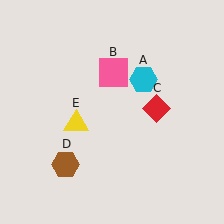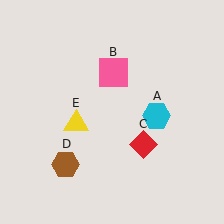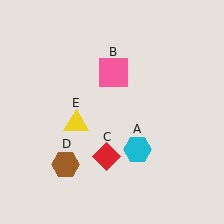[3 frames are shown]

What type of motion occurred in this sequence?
The cyan hexagon (object A), red diamond (object C) rotated clockwise around the center of the scene.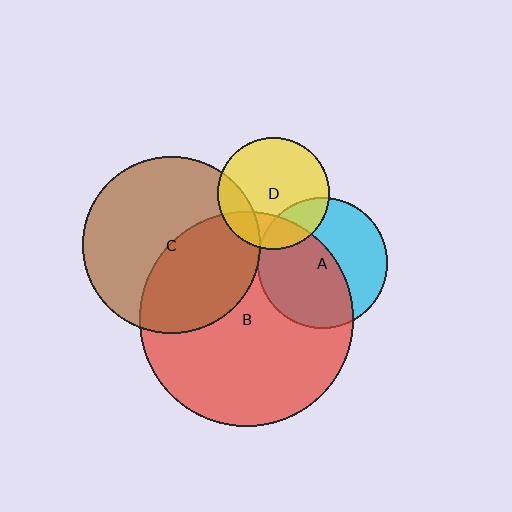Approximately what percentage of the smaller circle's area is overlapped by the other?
Approximately 25%.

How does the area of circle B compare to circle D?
Approximately 3.7 times.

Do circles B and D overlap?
Yes.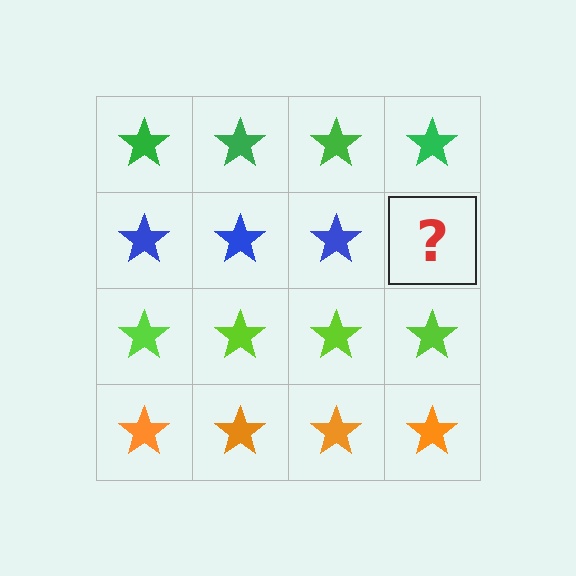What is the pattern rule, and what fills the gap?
The rule is that each row has a consistent color. The gap should be filled with a blue star.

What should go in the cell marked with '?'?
The missing cell should contain a blue star.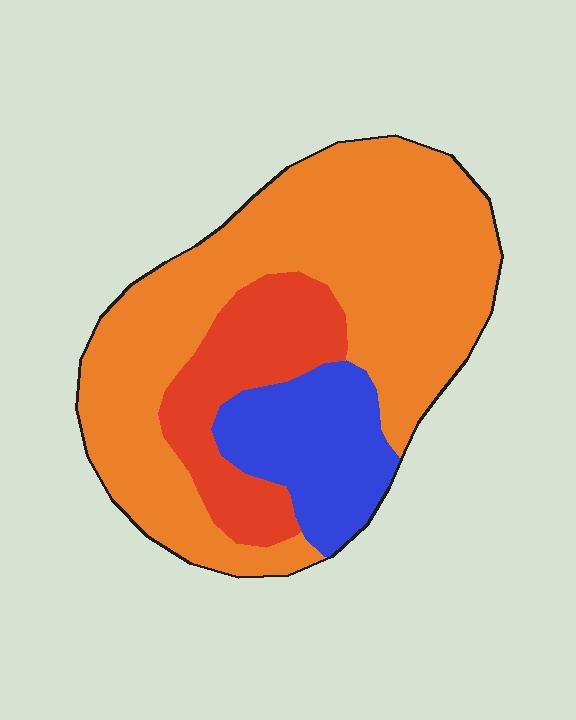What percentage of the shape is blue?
Blue covers around 15% of the shape.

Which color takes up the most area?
Orange, at roughly 65%.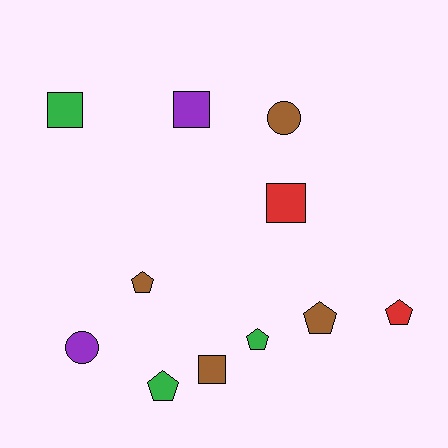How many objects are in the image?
There are 11 objects.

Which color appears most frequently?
Brown, with 4 objects.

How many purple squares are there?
There is 1 purple square.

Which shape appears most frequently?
Pentagon, with 5 objects.